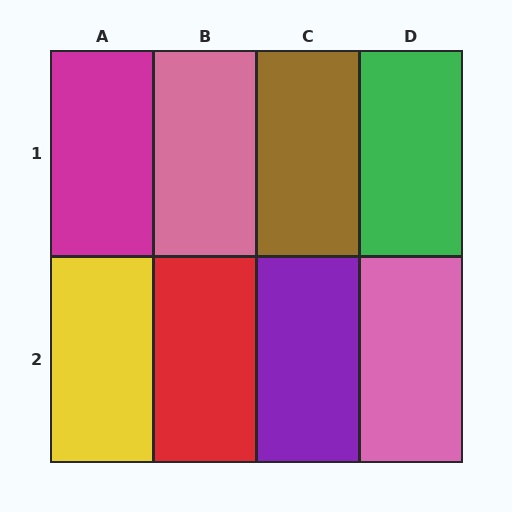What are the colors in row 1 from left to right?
Magenta, pink, brown, green.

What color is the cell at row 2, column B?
Red.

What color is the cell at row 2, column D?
Pink.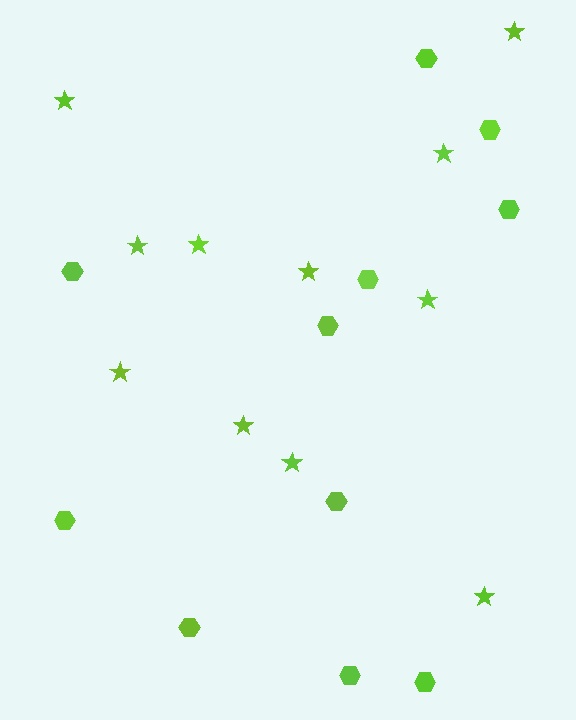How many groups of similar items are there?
There are 2 groups: one group of hexagons (11) and one group of stars (11).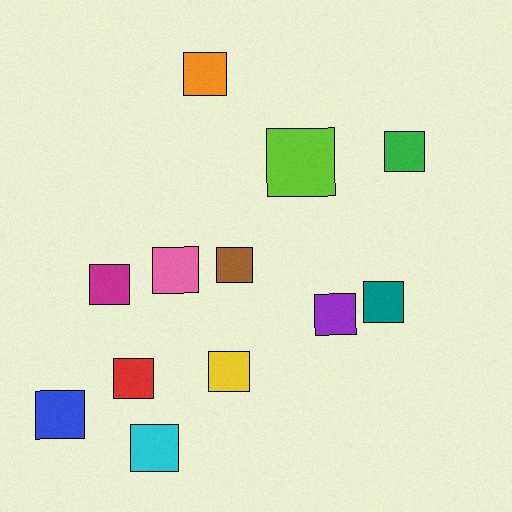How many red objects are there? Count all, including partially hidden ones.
There is 1 red object.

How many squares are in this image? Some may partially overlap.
There are 12 squares.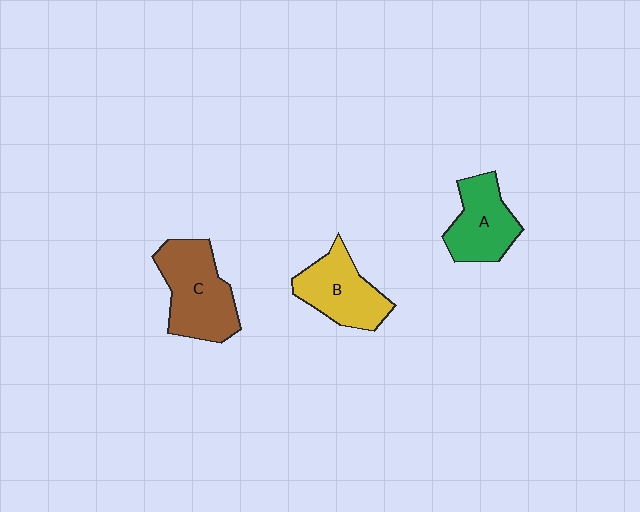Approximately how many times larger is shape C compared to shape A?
Approximately 1.3 times.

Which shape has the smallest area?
Shape A (green).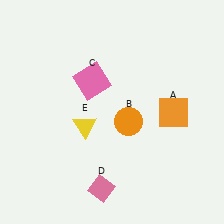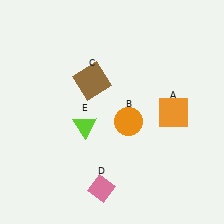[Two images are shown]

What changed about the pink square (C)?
In Image 1, C is pink. In Image 2, it changed to brown.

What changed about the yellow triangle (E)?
In Image 1, E is yellow. In Image 2, it changed to lime.